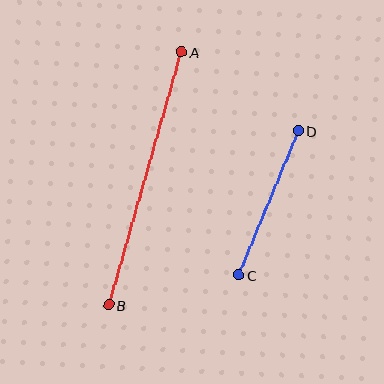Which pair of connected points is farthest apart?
Points A and B are farthest apart.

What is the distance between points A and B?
The distance is approximately 263 pixels.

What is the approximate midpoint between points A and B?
The midpoint is at approximately (145, 179) pixels.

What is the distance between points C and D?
The distance is approximately 156 pixels.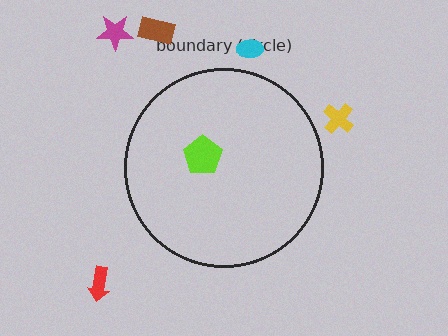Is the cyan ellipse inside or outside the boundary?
Outside.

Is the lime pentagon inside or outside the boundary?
Inside.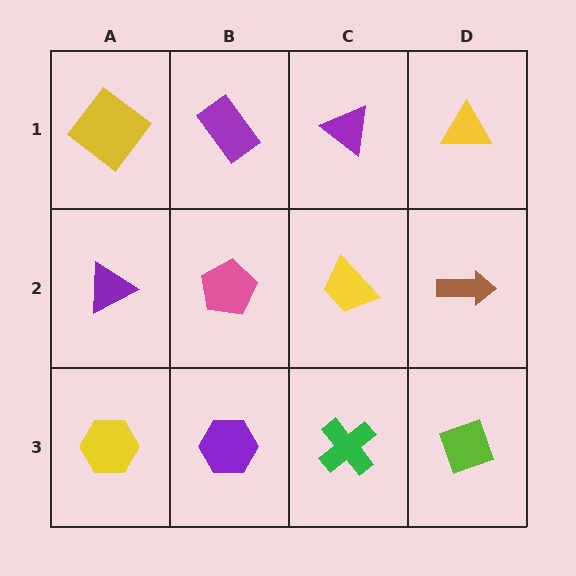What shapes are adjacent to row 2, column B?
A purple rectangle (row 1, column B), a purple hexagon (row 3, column B), a purple triangle (row 2, column A), a yellow trapezoid (row 2, column C).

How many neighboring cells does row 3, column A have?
2.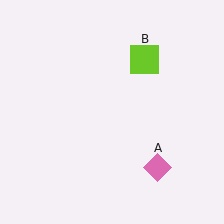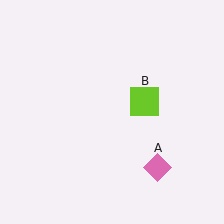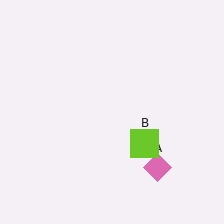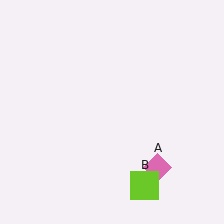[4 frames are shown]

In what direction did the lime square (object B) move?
The lime square (object B) moved down.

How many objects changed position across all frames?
1 object changed position: lime square (object B).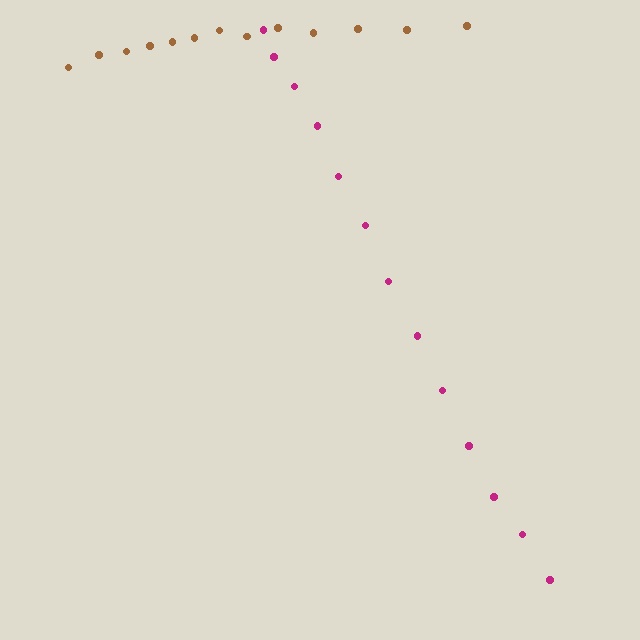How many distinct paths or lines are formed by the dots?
There are 2 distinct paths.